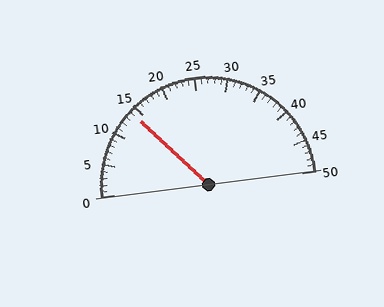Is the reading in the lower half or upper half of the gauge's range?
The reading is in the lower half of the range (0 to 50).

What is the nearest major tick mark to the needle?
The nearest major tick mark is 15.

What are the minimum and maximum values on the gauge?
The gauge ranges from 0 to 50.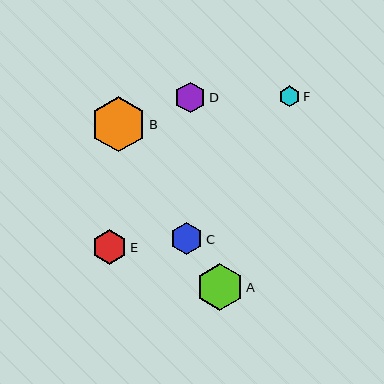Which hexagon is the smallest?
Hexagon F is the smallest with a size of approximately 21 pixels.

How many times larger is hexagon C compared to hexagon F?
Hexagon C is approximately 1.5 times the size of hexagon F.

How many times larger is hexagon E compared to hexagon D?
Hexagon E is approximately 1.1 times the size of hexagon D.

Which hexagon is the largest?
Hexagon B is the largest with a size of approximately 55 pixels.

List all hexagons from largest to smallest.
From largest to smallest: B, A, E, C, D, F.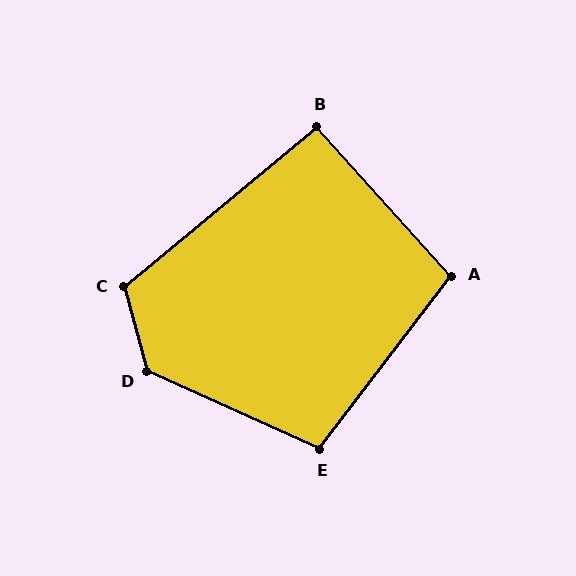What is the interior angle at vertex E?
Approximately 103 degrees (obtuse).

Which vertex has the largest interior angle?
D, at approximately 129 degrees.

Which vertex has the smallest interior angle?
B, at approximately 92 degrees.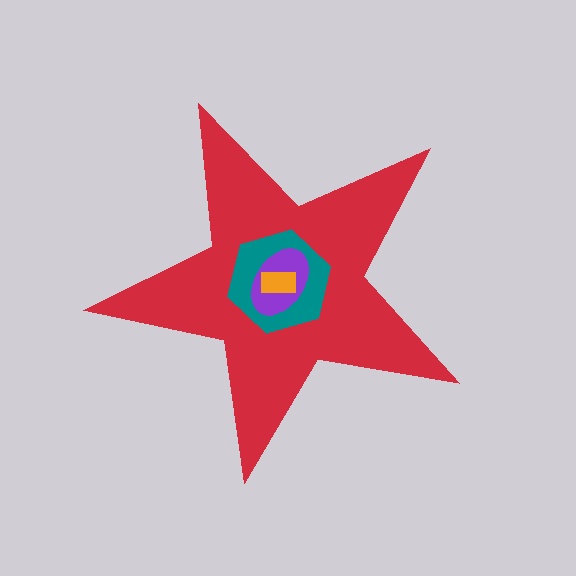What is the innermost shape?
The orange rectangle.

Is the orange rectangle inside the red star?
Yes.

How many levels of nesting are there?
4.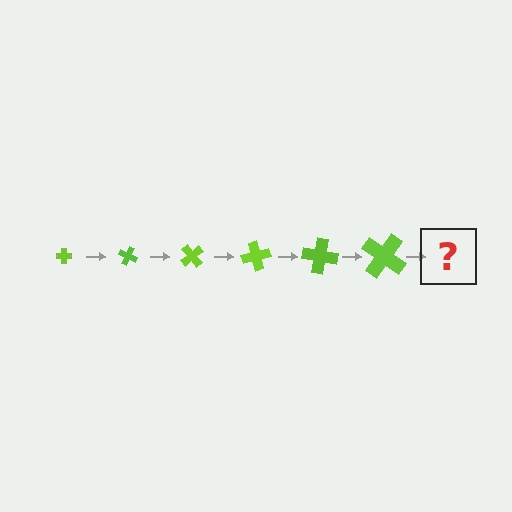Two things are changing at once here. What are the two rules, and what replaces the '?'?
The two rules are that the cross grows larger each step and it rotates 25 degrees each step. The '?' should be a cross, larger than the previous one and rotated 150 degrees from the start.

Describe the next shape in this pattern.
It should be a cross, larger than the previous one and rotated 150 degrees from the start.